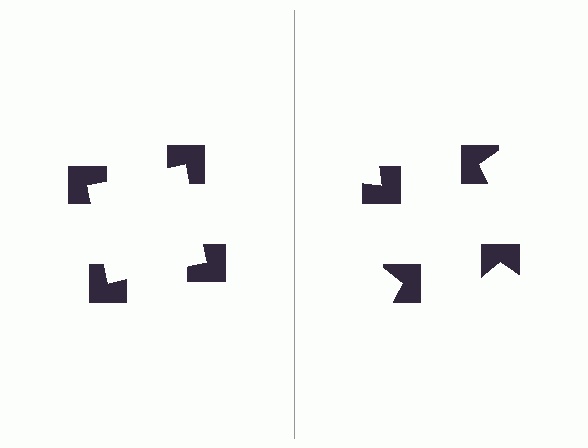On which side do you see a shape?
An illusory square appears on the left side. On the right side the wedge cuts are rotated, so no coherent shape forms.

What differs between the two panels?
The notched squares are positioned identically on both sides; only the wedge orientations differ. On the left they align to a square; on the right they are misaligned.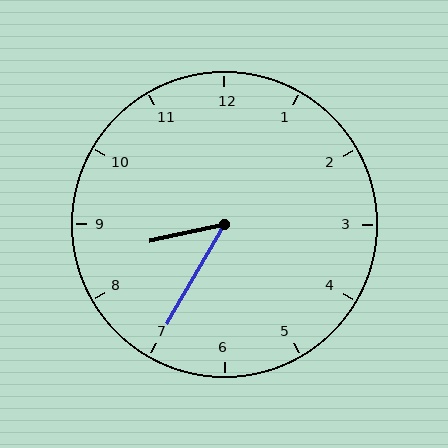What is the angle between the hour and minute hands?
Approximately 48 degrees.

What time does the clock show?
8:35.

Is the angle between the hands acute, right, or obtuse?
It is acute.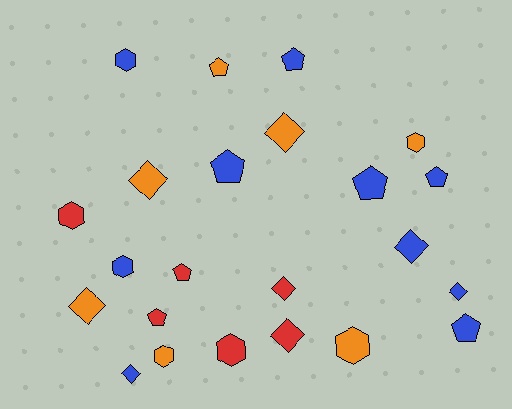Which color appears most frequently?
Blue, with 10 objects.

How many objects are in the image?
There are 23 objects.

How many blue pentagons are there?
There are 5 blue pentagons.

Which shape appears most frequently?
Pentagon, with 8 objects.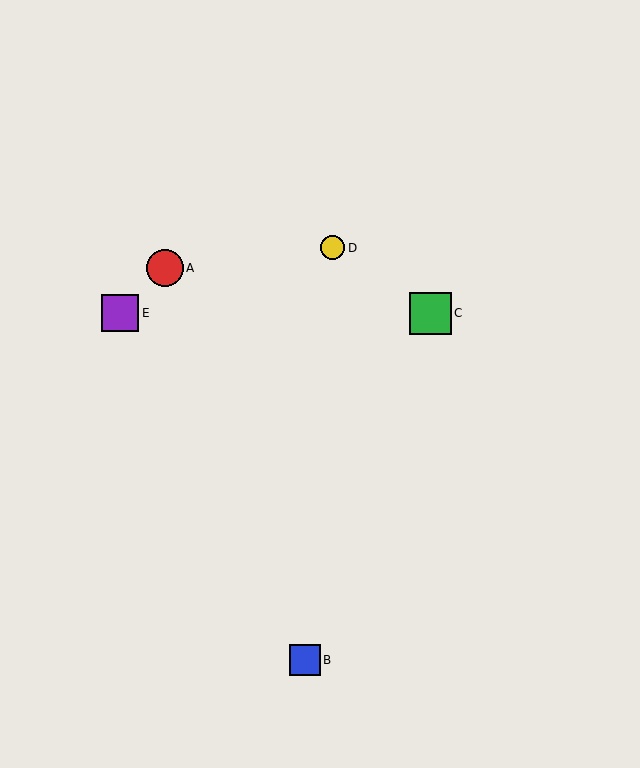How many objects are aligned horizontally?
2 objects (C, E) are aligned horizontally.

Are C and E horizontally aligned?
Yes, both are at y≈313.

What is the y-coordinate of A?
Object A is at y≈268.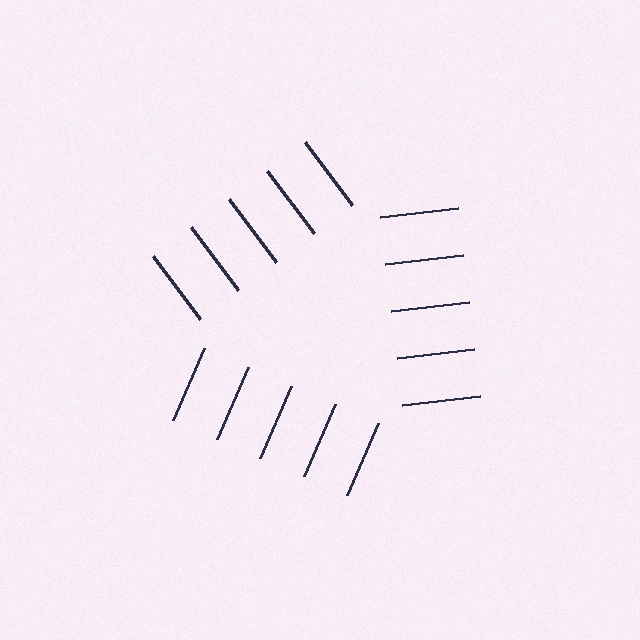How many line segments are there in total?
15 — 5 along each of the 3 edges.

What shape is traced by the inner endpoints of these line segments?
An illusory triangle — the line segments terminate on its edges but no continuous stroke is drawn.